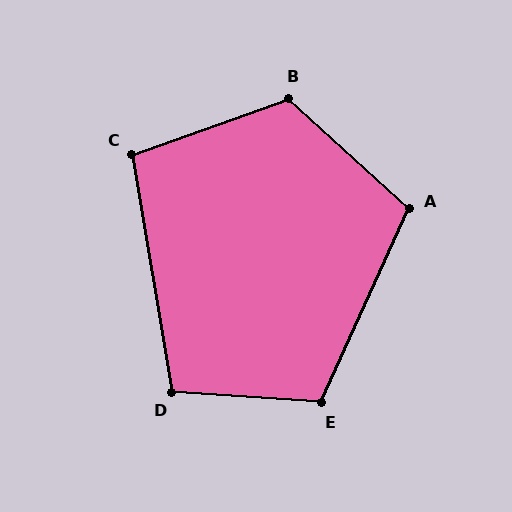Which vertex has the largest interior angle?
B, at approximately 118 degrees.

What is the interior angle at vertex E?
Approximately 110 degrees (obtuse).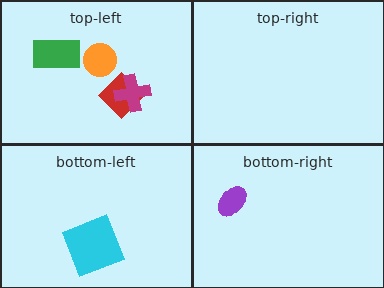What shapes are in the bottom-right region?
The purple ellipse.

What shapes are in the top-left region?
The orange circle, the green rectangle, the red diamond, the magenta cross.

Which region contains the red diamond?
The top-left region.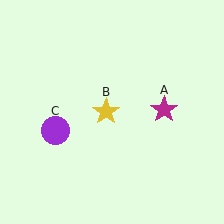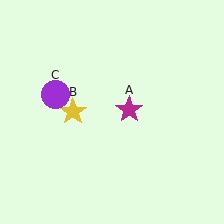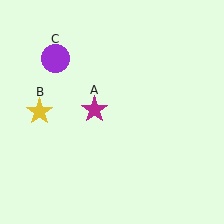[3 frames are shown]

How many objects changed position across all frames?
3 objects changed position: magenta star (object A), yellow star (object B), purple circle (object C).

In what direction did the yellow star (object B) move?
The yellow star (object B) moved left.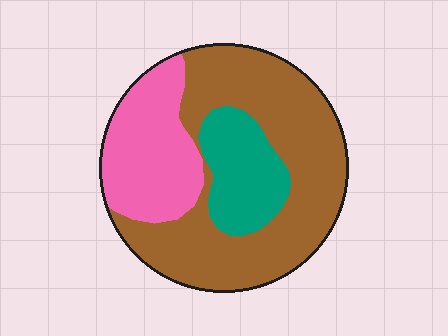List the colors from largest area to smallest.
From largest to smallest: brown, pink, teal.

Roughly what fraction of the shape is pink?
Pink takes up about one quarter (1/4) of the shape.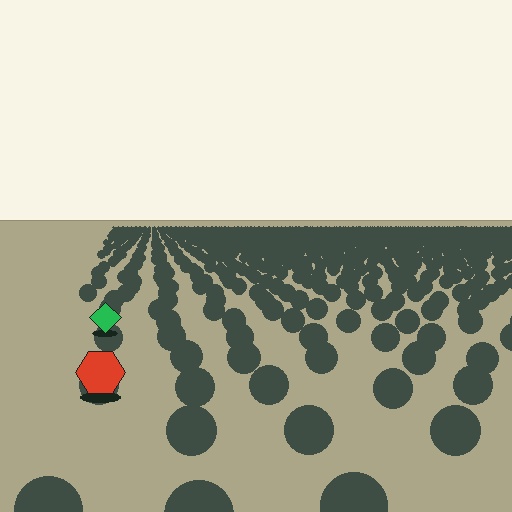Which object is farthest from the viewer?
The green diamond is farthest from the viewer. It appears smaller and the ground texture around it is denser.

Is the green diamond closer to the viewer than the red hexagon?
No. The red hexagon is closer — you can tell from the texture gradient: the ground texture is coarser near it.